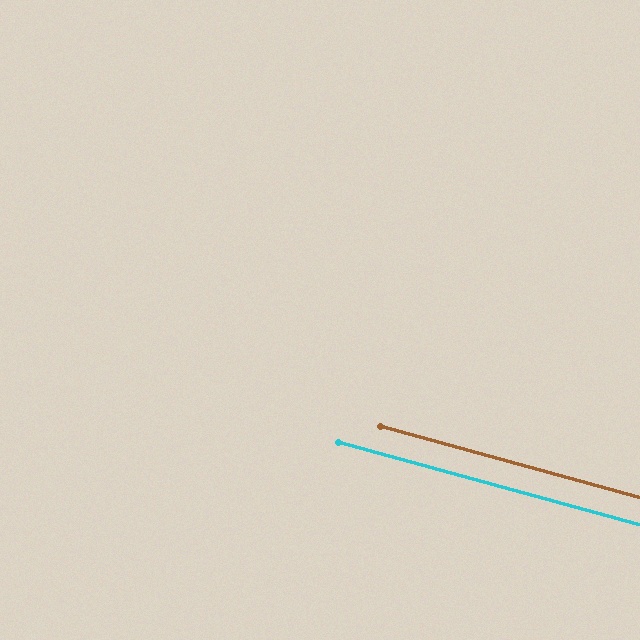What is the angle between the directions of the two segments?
Approximately 0 degrees.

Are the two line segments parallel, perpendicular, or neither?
Parallel — their directions differ by only 0.1°.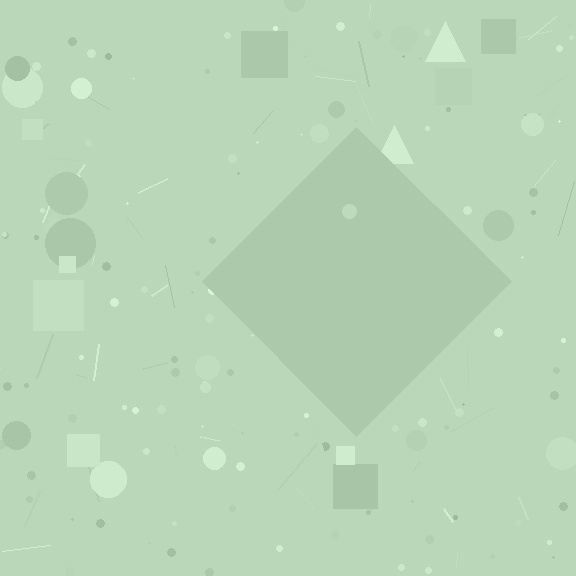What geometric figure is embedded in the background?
A diamond is embedded in the background.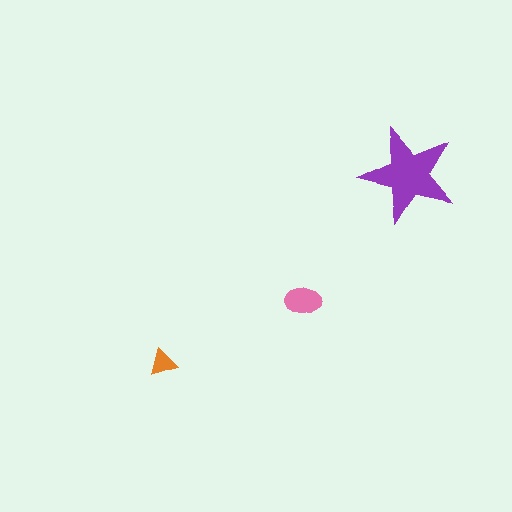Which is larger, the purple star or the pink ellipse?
The purple star.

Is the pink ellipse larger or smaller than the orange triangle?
Larger.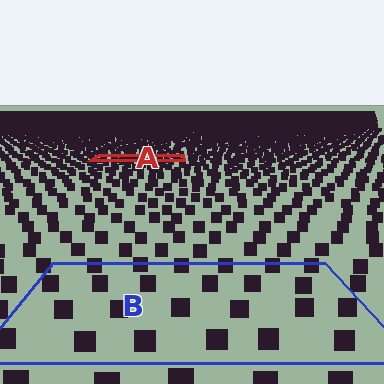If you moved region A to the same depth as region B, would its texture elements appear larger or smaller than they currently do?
They would appear larger. At a closer depth, the same texture elements are projected at a bigger on-screen size.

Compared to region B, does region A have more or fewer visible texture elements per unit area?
Region A has more texture elements per unit area — they are packed more densely because it is farther away.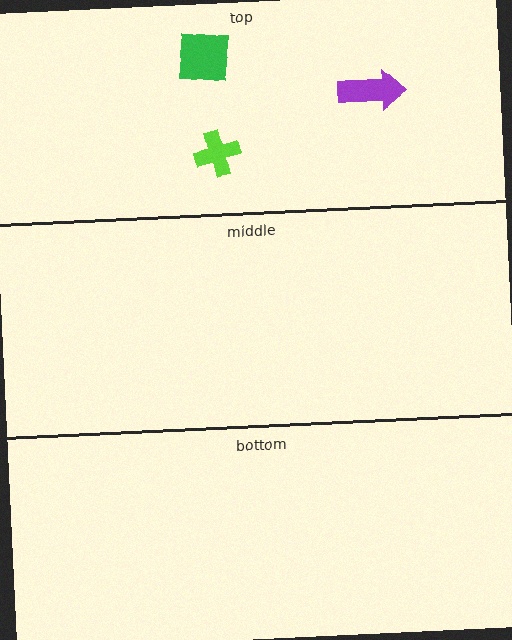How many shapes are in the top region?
3.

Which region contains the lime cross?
The top region.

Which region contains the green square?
The top region.